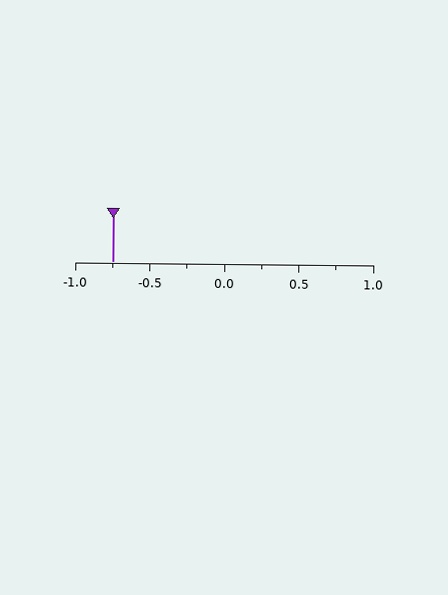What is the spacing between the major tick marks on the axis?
The major ticks are spaced 0.5 apart.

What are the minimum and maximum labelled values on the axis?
The axis runs from -1.0 to 1.0.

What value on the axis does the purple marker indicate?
The marker indicates approximately -0.75.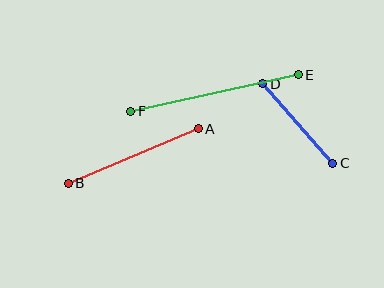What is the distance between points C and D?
The distance is approximately 106 pixels.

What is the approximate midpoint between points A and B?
The midpoint is at approximately (133, 156) pixels.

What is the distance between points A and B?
The distance is approximately 141 pixels.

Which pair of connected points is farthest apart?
Points E and F are farthest apart.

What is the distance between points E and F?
The distance is approximately 171 pixels.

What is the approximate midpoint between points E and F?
The midpoint is at approximately (215, 93) pixels.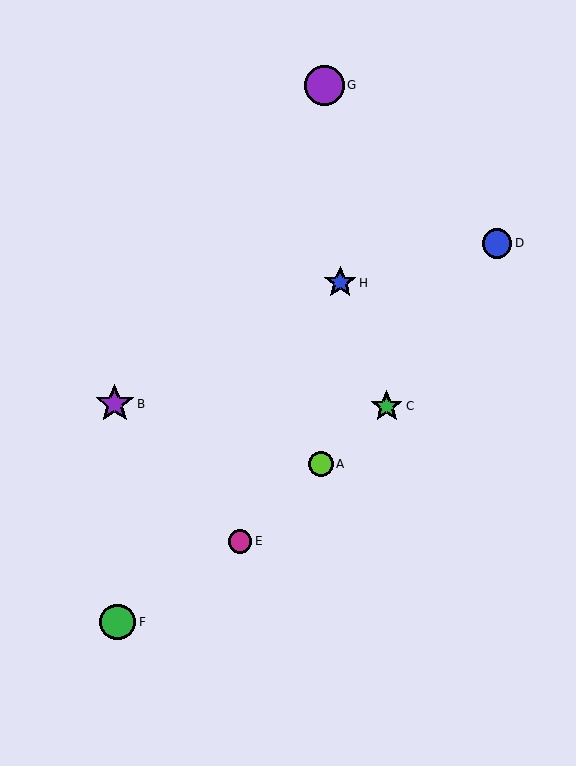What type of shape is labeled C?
Shape C is a green star.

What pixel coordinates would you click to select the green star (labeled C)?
Click at (387, 406) to select the green star C.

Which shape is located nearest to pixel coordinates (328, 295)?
The blue star (labeled H) at (340, 283) is nearest to that location.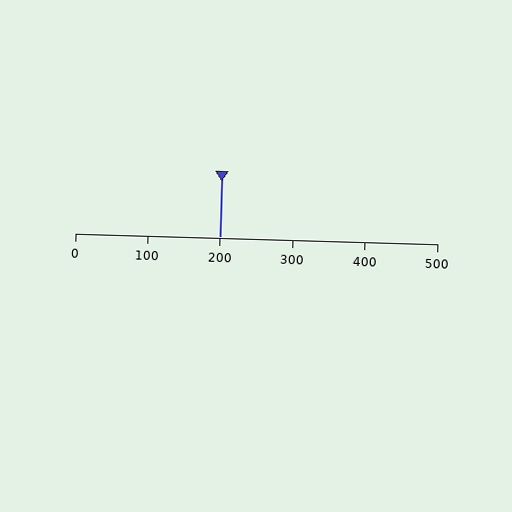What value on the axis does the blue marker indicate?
The marker indicates approximately 200.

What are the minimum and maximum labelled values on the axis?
The axis runs from 0 to 500.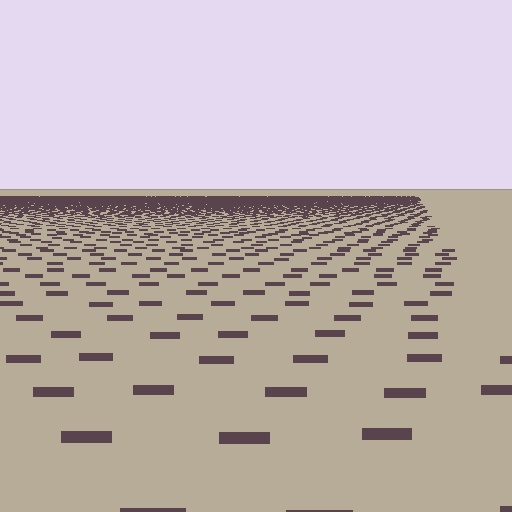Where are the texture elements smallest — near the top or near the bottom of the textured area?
Near the top.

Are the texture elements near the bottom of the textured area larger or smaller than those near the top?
Larger. Near the bottom, elements are closer to the viewer and appear at a bigger on-screen size.